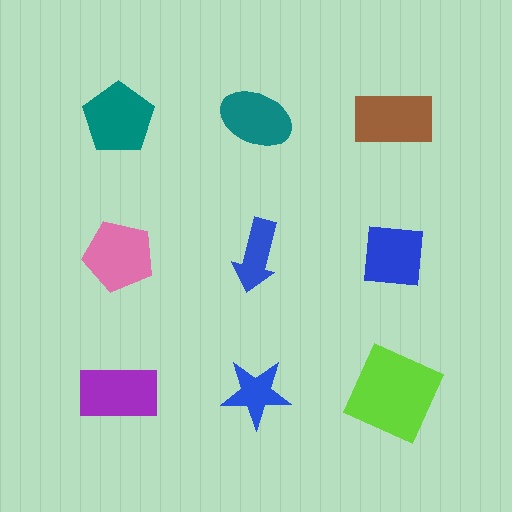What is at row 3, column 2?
A blue star.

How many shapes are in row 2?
3 shapes.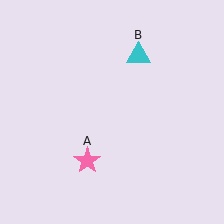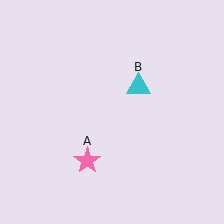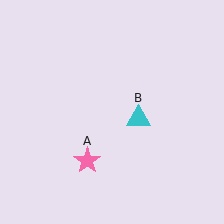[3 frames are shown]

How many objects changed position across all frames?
1 object changed position: cyan triangle (object B).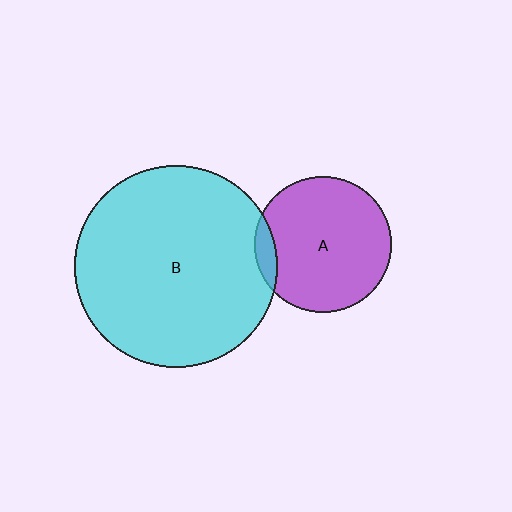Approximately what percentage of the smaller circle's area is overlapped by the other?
Approximately 10%.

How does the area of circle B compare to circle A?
Approximately 2.2 times.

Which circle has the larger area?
Circle B (cyan).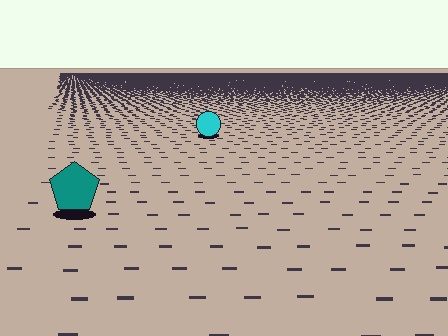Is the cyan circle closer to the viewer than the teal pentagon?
No. The teal pentagon is closer — you can tell from the texture gradient: the ground texture is coarser near it.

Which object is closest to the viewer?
The teal pentagon is closest. The texture marks near it are larger and more spread out.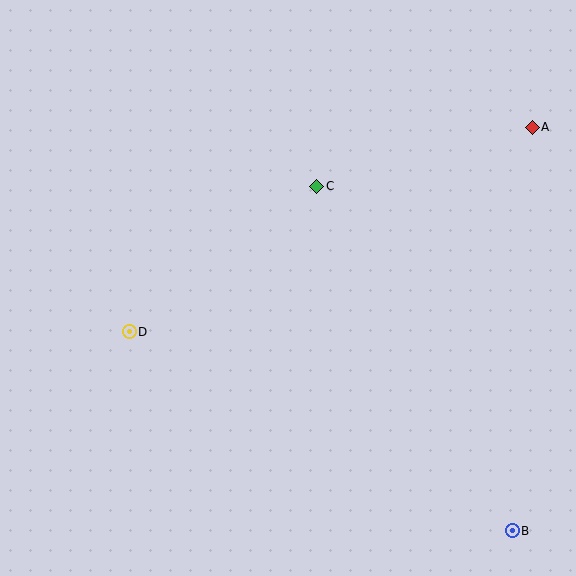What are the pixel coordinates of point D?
Point D is at (129, 332).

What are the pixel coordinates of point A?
Point A is at (532, 127).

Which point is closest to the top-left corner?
Point D is closest to the top-left corner.